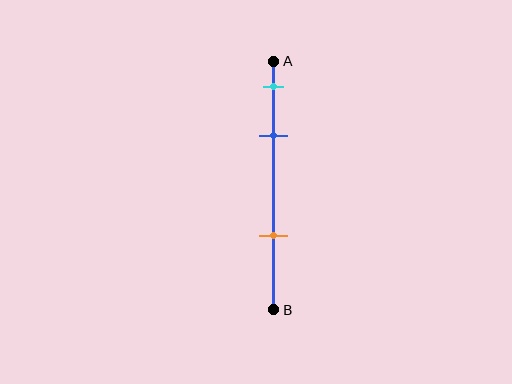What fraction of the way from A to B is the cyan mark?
The cyan mark is approximately 10% (0.1) of the way from A to B.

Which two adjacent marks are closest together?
The cyan and blue marks are the closest adjacent pair.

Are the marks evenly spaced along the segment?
No, the marks are not evenly spaced.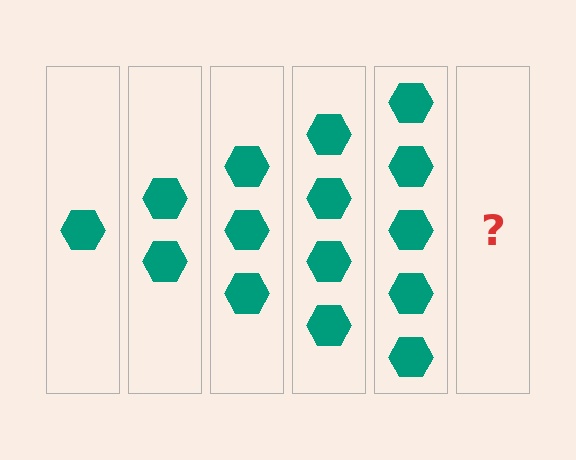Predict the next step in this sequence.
The next step is 6 hexagons.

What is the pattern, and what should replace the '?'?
The pattern is that each step adds one more hexagon. The '?' should be 6 hexagons.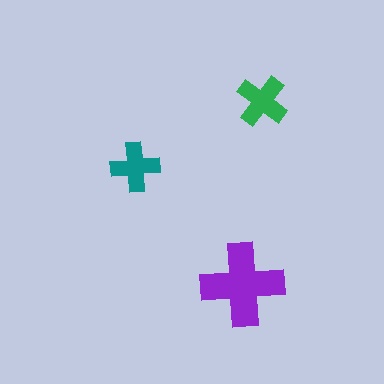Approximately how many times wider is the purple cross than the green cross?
About 1.5 times wider.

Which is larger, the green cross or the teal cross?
The green one.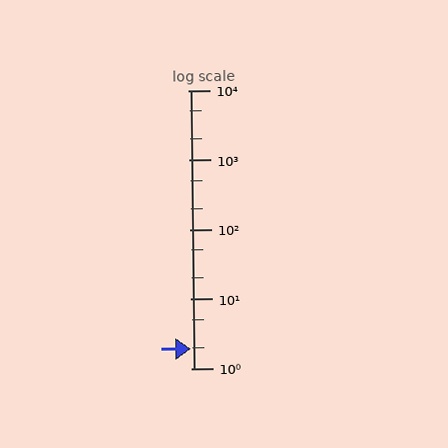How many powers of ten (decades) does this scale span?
The scale spans 4 decades, from 1 to 10000.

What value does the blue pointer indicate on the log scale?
The pointer indicates approximately 1.9.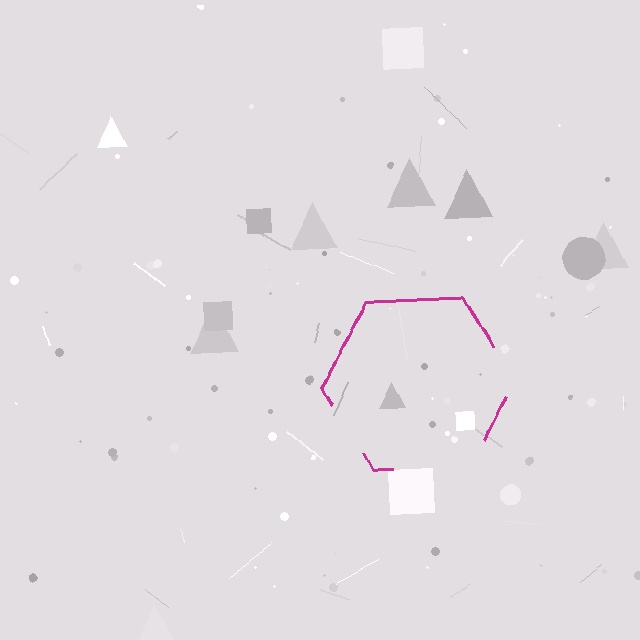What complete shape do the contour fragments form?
The contour fragments form a hexagon.